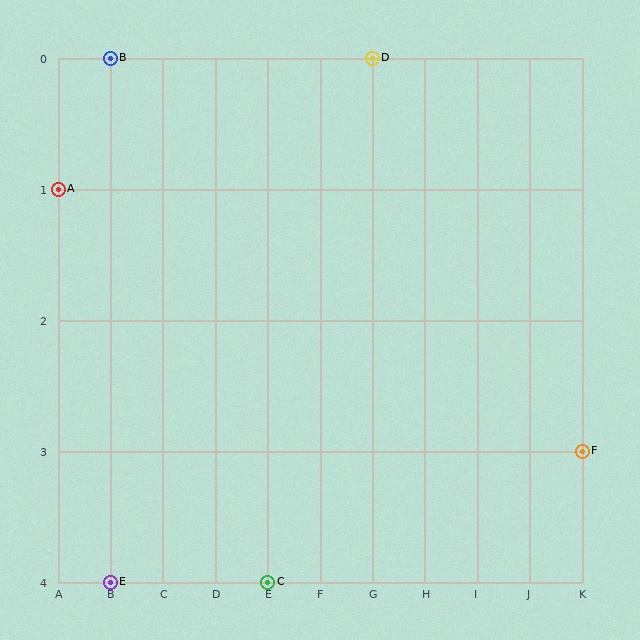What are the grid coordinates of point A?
Point A is at grid coordinates (A, 1).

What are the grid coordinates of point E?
Point E is at grid coordinates (B, 4).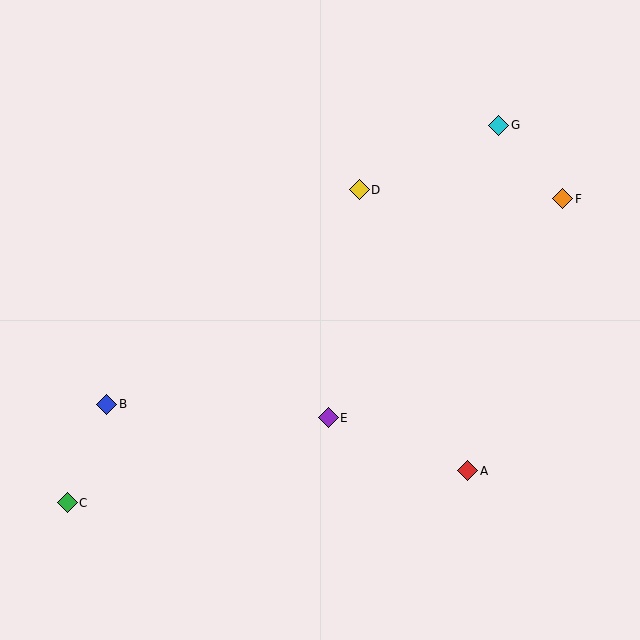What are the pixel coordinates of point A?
Point A is at (468, 471).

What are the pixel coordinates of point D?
Point D is at (359, 190).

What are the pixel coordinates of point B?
Point B is at (107, 404).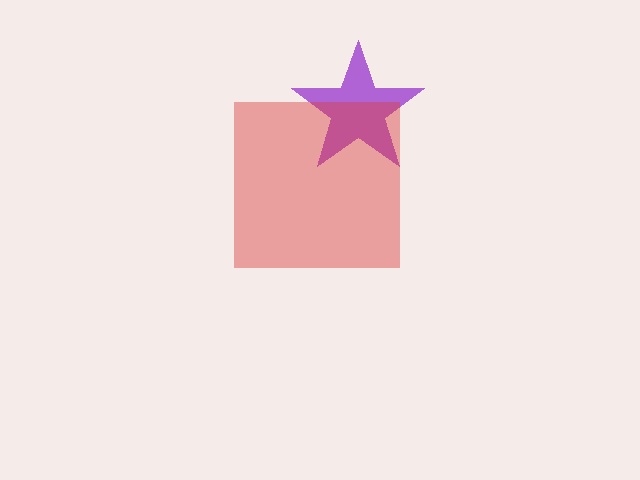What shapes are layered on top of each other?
The layered shapes are: a purple star, a red square.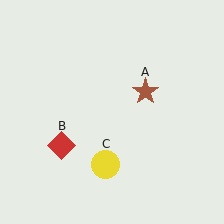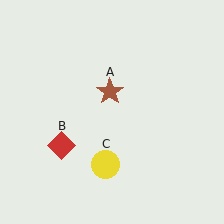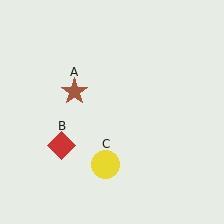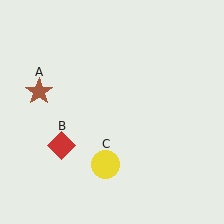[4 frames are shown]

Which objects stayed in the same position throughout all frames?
Red diamond (object B) and yellow circle (object C) remained stationary.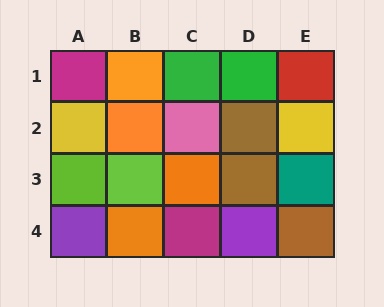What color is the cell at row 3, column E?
Teal.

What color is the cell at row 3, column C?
Orange.